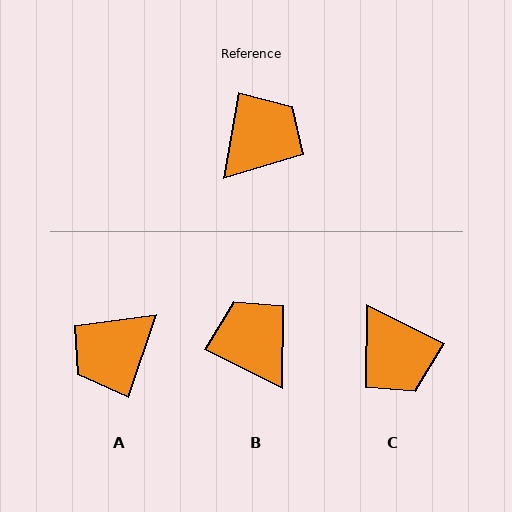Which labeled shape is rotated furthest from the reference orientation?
A, about 171 degrees away.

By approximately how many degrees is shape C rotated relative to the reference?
Approximately 107 degrees clockwise.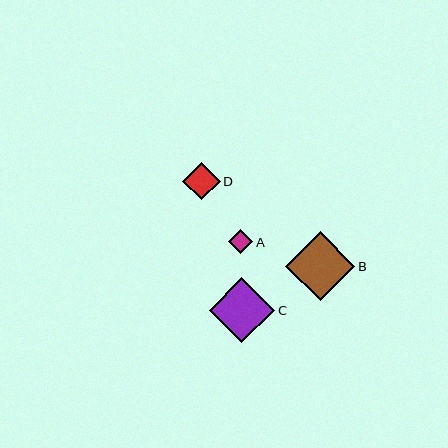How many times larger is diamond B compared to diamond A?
Diamond B is approximately 2.9 times the size of diamond A.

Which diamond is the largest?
Diamond B is the largest with a size of approximately 69 pixels.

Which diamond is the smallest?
Diamond A is the smallest with a size of approximately 24 pixels.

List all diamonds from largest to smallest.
From largest to smallest: B, C, D, A.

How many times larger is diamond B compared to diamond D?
Diamond B is approximately 1.8 times the size of diamond D.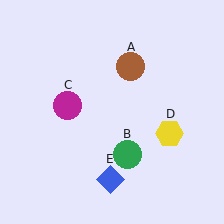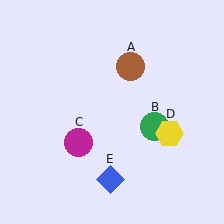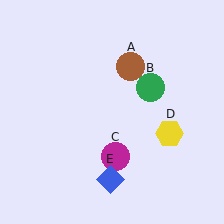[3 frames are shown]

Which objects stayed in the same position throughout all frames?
Brown circle (object A) and yellow hexagon (object D) and blue diamond (object E) remained stationary.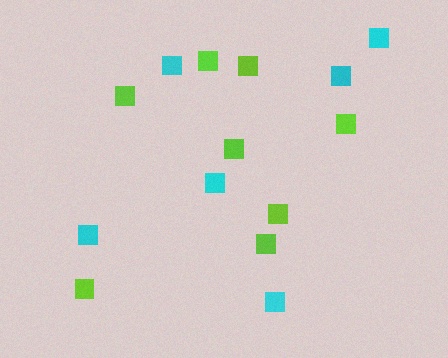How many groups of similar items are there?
There are 2 groups: one group of lime squares (8) and one group of cyan squares (6).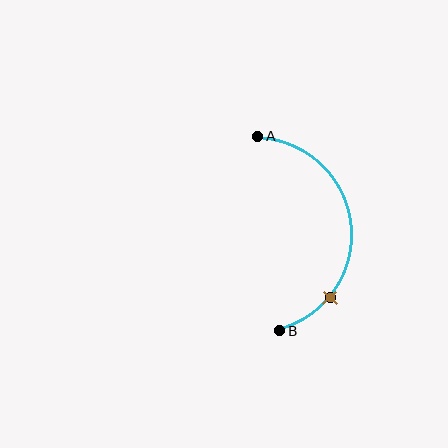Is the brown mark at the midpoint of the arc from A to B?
No. The brown mark lies on the arc but is closer to endpoint B. The arc midpoint would be at the point on the curve equidistant along the arc from both A and B.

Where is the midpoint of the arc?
The arc midpoint is the point on the curve farthest from the straight line joining A and B. It sits to the right of that line.